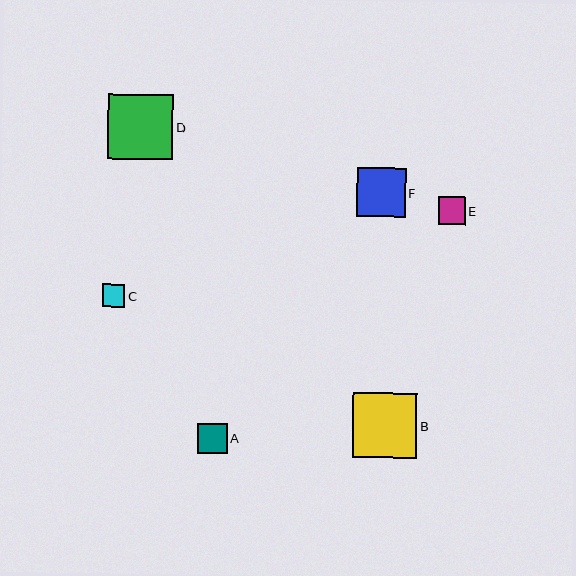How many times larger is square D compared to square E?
Square D is approximately 2.4 times the size of square E.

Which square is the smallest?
Square C is the smallest with a size of approximately 23 pixels.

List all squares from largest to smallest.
From largest to smallest: D, B, F, A, E, C.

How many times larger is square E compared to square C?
Square E is approximately 1.2 times the size of square C.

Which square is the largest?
Square D is the largest with a size of approximately 66 pixels.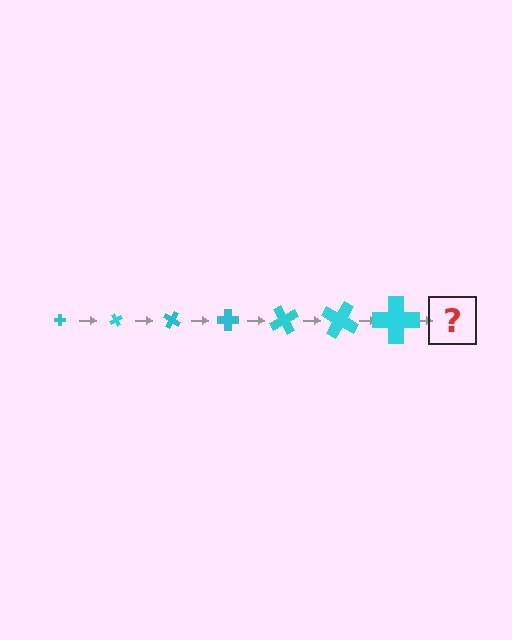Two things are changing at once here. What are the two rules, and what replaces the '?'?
The two rules are that the cross grows larger each step and it rotates 60 degrees each step. The '?' should be a cross, larger than the previous one and rotated 420 degrees from the start.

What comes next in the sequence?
The next element should be a cross, larger than the previous one and rotated 420 degrees from the start.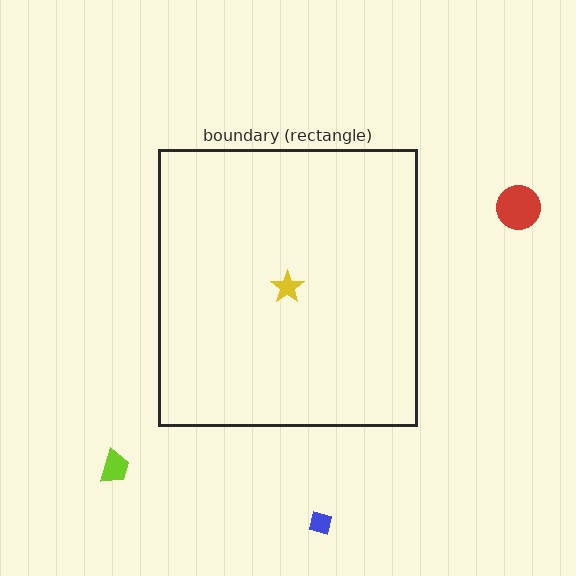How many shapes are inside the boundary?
1 inside, 3 outside.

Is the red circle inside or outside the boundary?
Outside.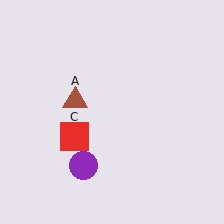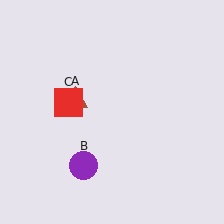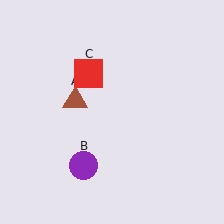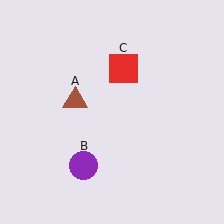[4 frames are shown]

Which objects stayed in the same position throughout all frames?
Brown triangle (object A) and purple circle (object B) remained stationary.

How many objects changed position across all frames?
1 object changed position: red square (object C).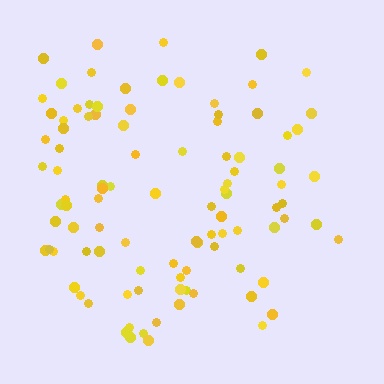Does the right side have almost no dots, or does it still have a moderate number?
Still a moderate number, just noticeably fewer than the left.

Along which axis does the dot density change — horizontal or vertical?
Horizontal.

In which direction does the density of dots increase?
From right to left, with the left side densest.